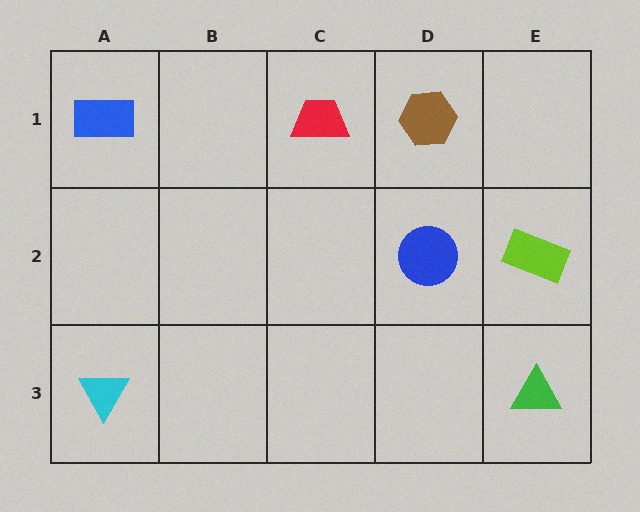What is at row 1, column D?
A brown hexagon.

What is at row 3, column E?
A green triangle.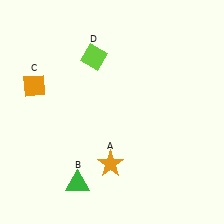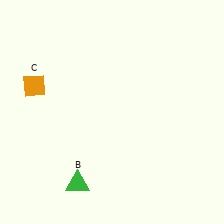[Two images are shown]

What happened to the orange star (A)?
The orange star (A) was removed in Image 2. It was in the bottom-left area of Image 1.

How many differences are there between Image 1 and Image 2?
There are 2 differences between the two images.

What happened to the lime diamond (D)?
The lime diamond (D) was removed in Image 2. It was in the top-left area of Image 1.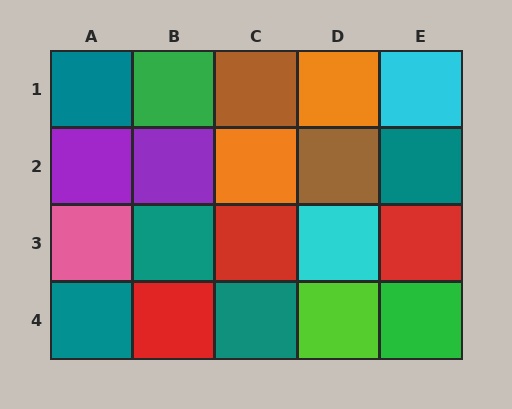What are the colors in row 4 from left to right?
Teal, red, teal, lime, green.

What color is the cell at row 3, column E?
Red.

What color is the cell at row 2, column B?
Purple.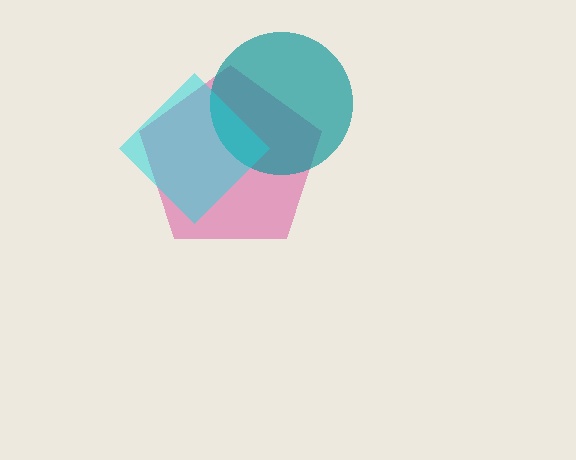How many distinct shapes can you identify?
There are 3 distinct shapes: a magenta pentagon, a teal circle, a cyan diamond.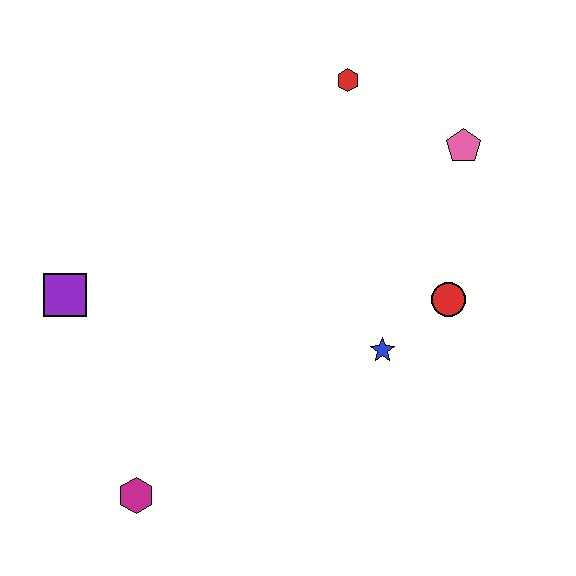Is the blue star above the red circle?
No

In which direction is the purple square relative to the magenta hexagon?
The purple square is above the magenta hexagon.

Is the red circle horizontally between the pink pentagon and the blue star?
Yes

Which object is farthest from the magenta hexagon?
The pink pentagon is farthest from the magenta hexagon.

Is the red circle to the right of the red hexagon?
Yes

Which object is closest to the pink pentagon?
The red hexagon is closest to the pink pentagon.